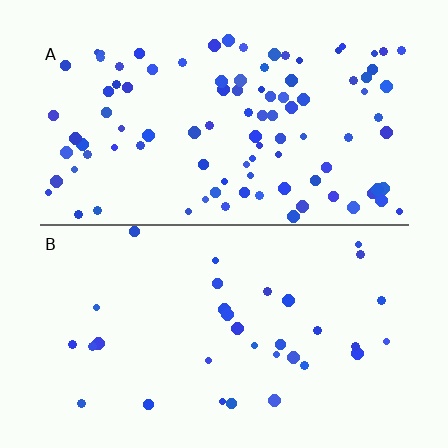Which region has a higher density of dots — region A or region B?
A (the top).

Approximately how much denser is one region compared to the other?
Approximately 2.8× — region A over region B.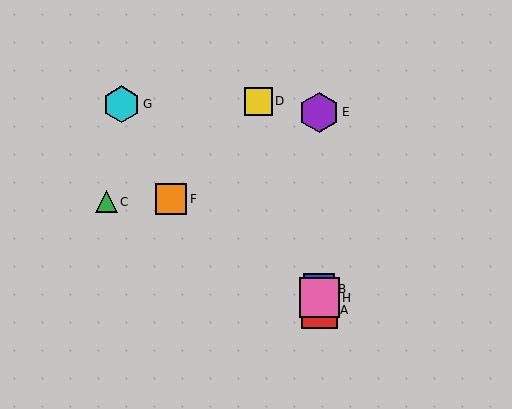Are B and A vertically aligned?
Yes, both are at x≈319.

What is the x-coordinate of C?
Object C is at x≈106.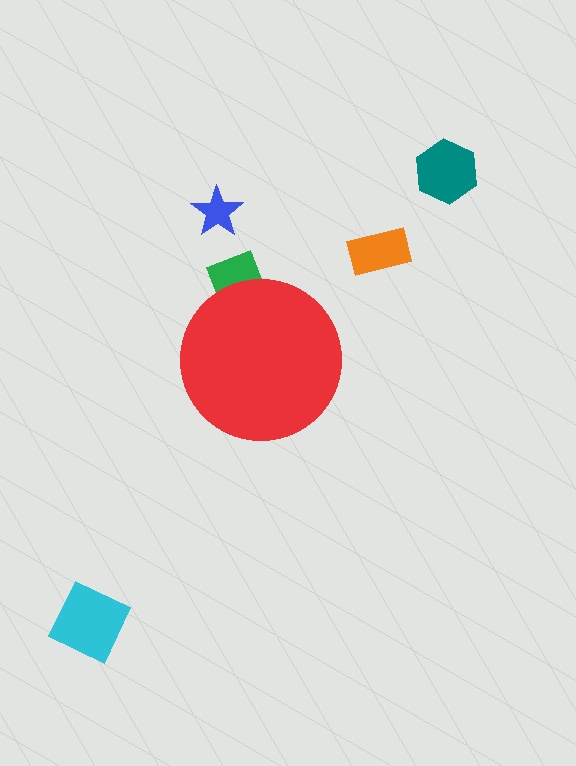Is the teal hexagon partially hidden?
No, the teal hexagon is fully visible.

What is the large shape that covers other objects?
A red circle.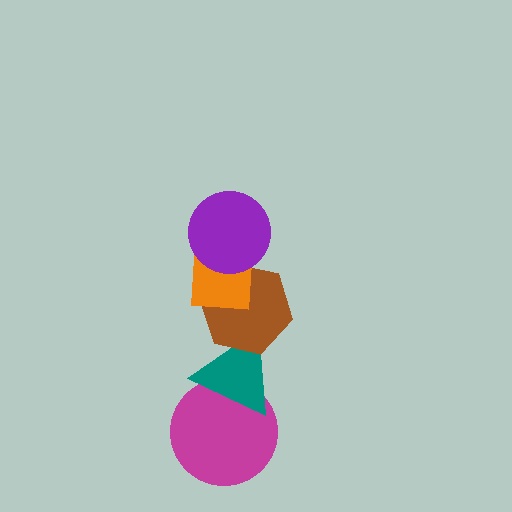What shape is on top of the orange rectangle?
The purple circle is on top of the orange rectangle.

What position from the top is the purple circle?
The purple circle is 1st from the top.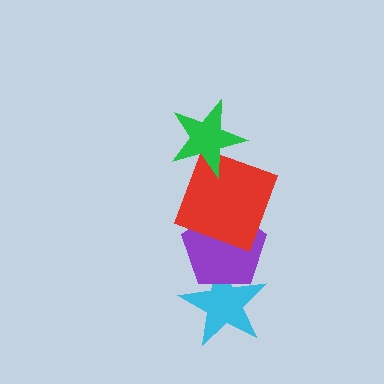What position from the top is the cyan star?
The cyan star is 4th from the top.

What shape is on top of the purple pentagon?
The red square is on top of the purple pentagon.